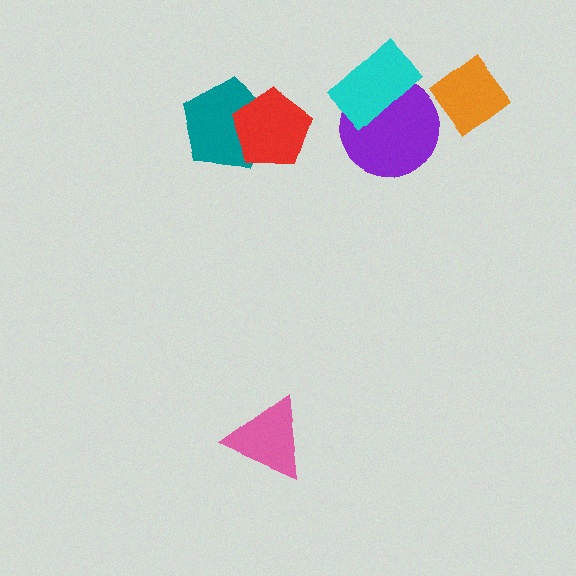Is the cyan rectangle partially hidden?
No, no other shape covers it.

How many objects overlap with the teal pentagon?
1 object overlaps with the teal pentagon.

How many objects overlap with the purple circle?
1 object overlaps with the purple circle.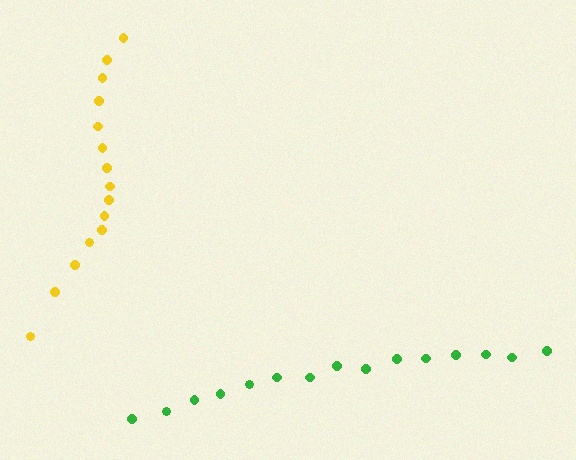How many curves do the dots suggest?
There are 2 distinct paths.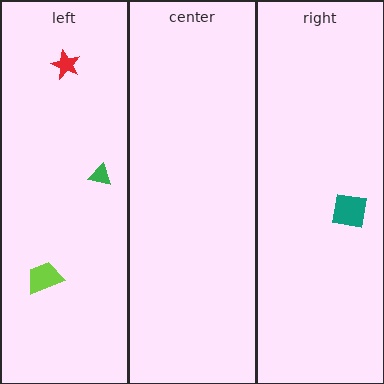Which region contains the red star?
The left region.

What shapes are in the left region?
The lime trapezoid, the red star, the green triangle.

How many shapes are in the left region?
3.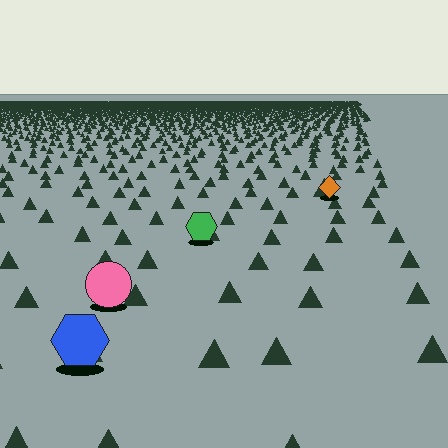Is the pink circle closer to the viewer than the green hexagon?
Yes. The pink circle is closer — you can tell from the texture gradient: the ground texture is coarser near it.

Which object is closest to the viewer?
The blue hexagon is closest. The texture marks near it are larger and more spread out.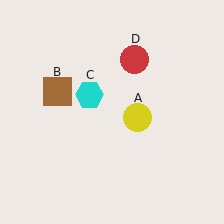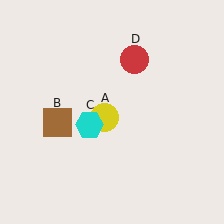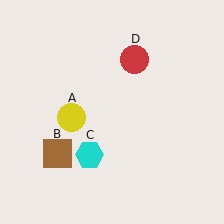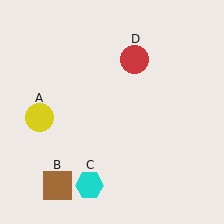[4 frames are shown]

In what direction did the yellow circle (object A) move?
The yellow circle (object A) moved left.